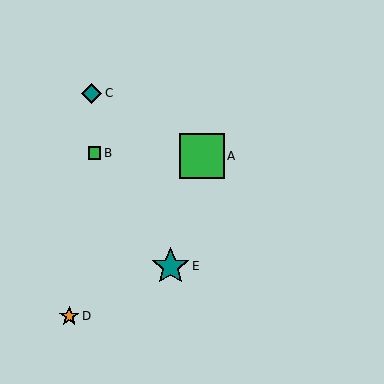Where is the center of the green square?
The center of the green square is at (94, 153).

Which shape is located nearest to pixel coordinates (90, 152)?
The green square (labeled B) at (94, 153) is nearest to that location.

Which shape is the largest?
The green square (labeled A) is the largest.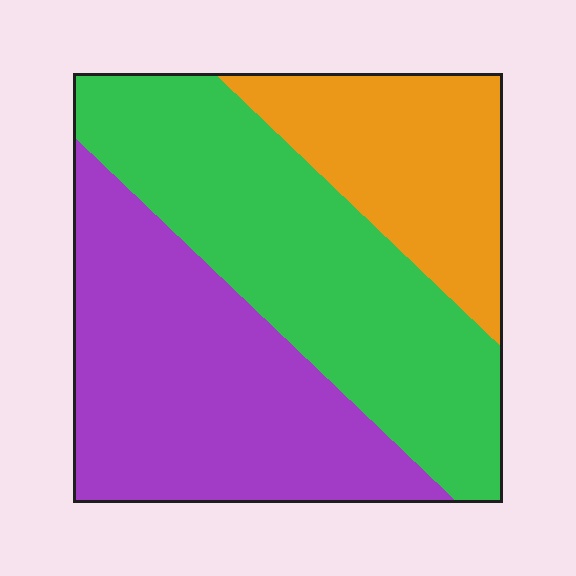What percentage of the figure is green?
Green covers about 40% of the figure.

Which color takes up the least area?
Orange, at roughly 20%.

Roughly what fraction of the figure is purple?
Purple covers about 40% of the figure.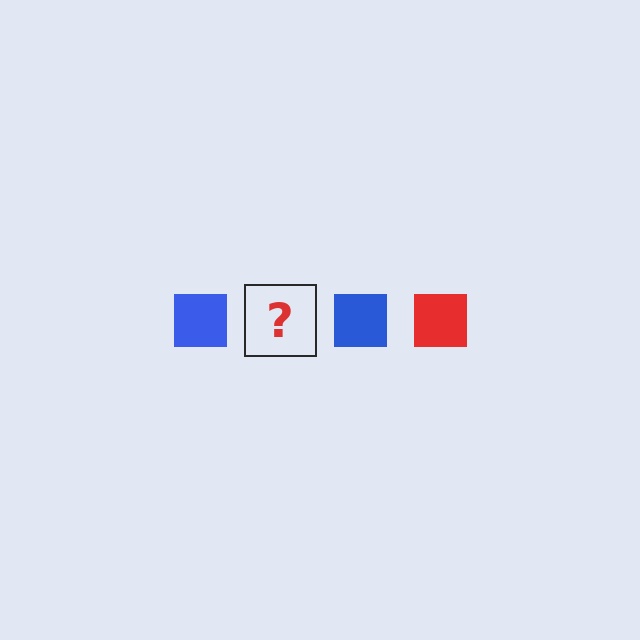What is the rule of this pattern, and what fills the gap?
The rule is that the pattern cycles through blue, red squares. The gap should be filled with a red square.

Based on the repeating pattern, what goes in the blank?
The blank should be a red square.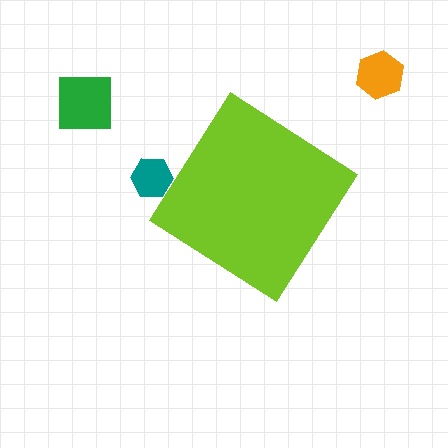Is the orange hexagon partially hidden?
No, the orange hexagon is fully visible.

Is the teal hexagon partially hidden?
Yes, the teal hexagon is partially hidden behind the lime diamond.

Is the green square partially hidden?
No, the green square is fully visible.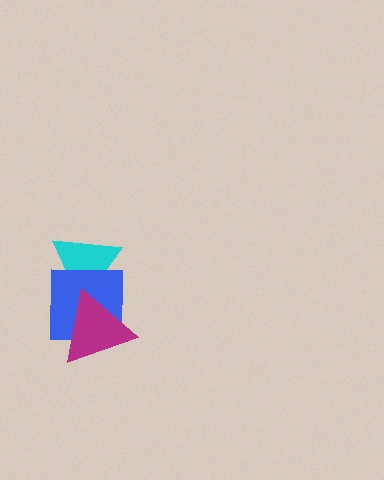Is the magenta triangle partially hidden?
No, no other shape covers it.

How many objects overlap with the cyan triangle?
2 objects overlap with the cyan triangle.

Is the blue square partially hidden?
Yes, it is partially covered by another shape.